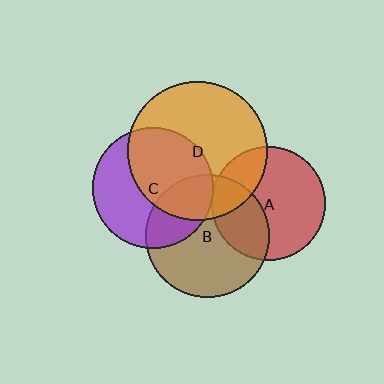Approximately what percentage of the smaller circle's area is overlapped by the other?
Approximately 35%.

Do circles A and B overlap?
Yes.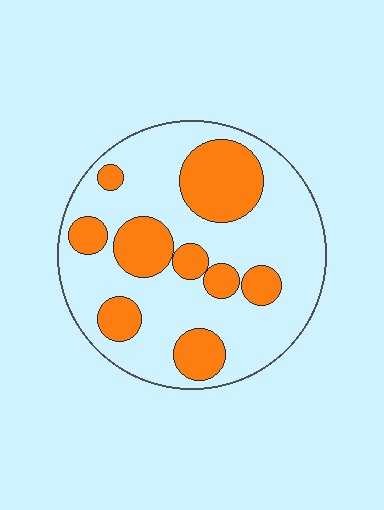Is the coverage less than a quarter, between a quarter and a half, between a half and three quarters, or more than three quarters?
Between a quarter and a half.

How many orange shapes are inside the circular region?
9.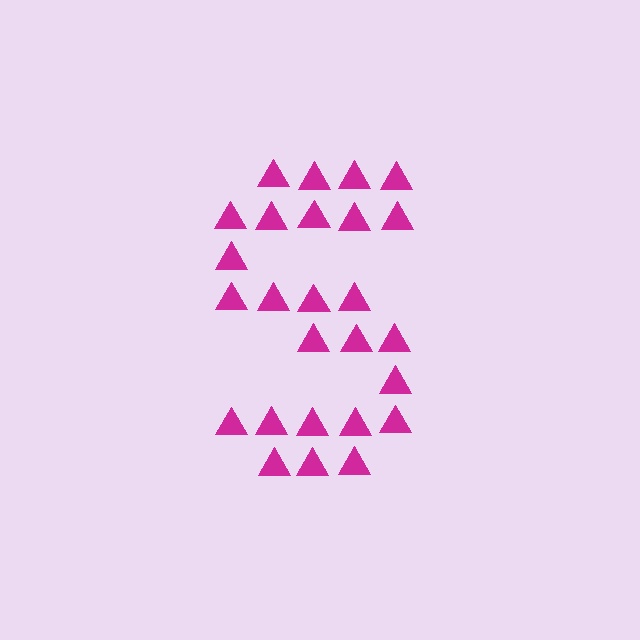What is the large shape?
The large shape is the letter S.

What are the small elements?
The small elements are triangles.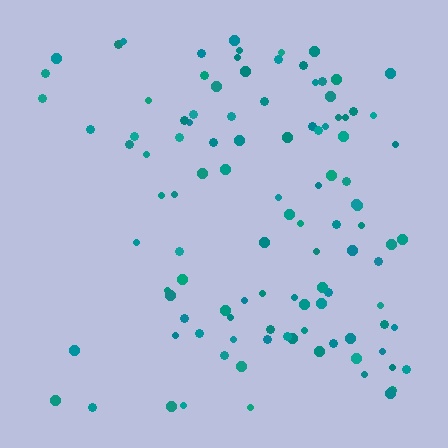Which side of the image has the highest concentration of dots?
The right.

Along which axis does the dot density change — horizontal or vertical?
Horizontal.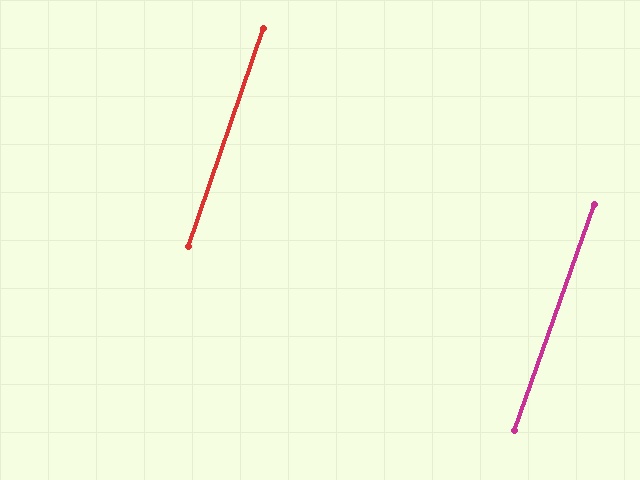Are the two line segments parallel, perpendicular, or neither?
Parallel — their directions differ by only 0.5°.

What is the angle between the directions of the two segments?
Approximately 1 degree.